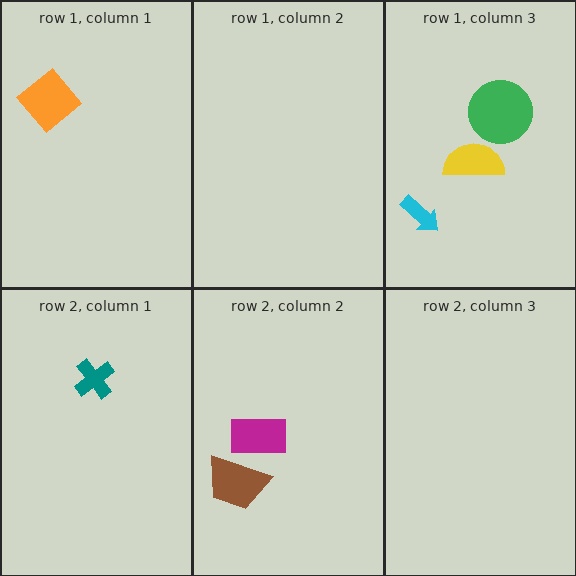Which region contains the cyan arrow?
The row 1, column 3 region.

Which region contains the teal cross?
The row 2, column 1 region.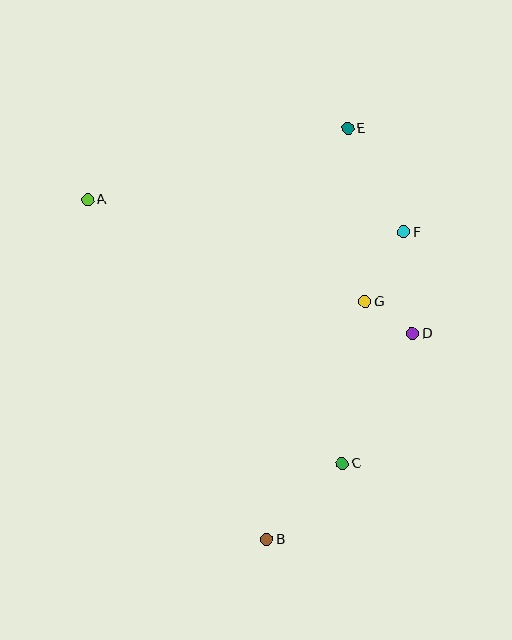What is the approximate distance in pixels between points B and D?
The distance between B and D is approximately 252 pixels.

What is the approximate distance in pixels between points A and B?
The distance between A and B is approximately 384 pixels.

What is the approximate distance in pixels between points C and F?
The distance between C and F is approximately 240 pixels.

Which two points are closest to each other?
Points D and G are closest to each other.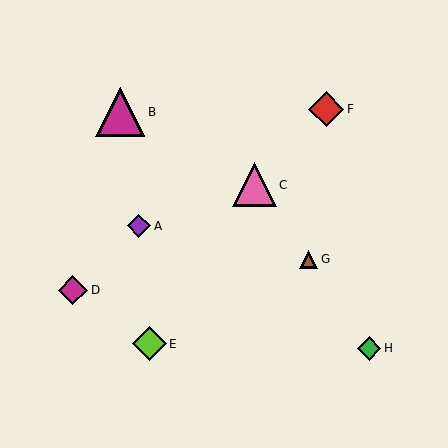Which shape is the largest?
The magenta triangle (labeled B) is the largest.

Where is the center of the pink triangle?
The center of the pink triangle is at (254, 185).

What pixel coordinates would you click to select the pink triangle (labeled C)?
Click at (254, 185) to select the pink triangle C.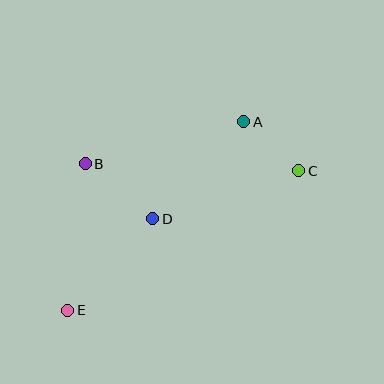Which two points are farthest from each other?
Points C and E are farthest from each other.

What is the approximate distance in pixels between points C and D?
The distance between C and D is approximately 154 pixels.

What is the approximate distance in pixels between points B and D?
The distance between B and D is approximately 87 pixels.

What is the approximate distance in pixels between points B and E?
The distance between B and E is approximately 148 pixels.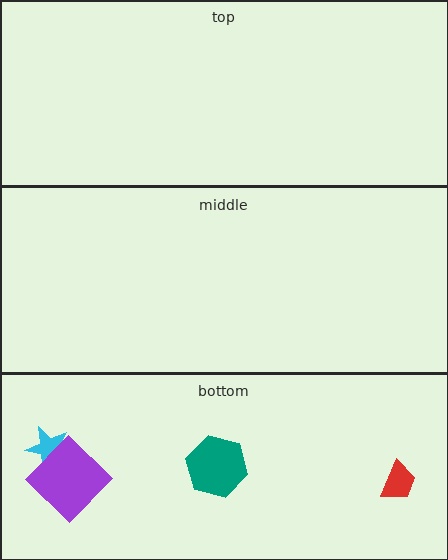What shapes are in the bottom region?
The cyan star, the teal hexagon, the purple diamond, the red trapezoid.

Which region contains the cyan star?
The bottom region.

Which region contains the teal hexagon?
The bottom region.